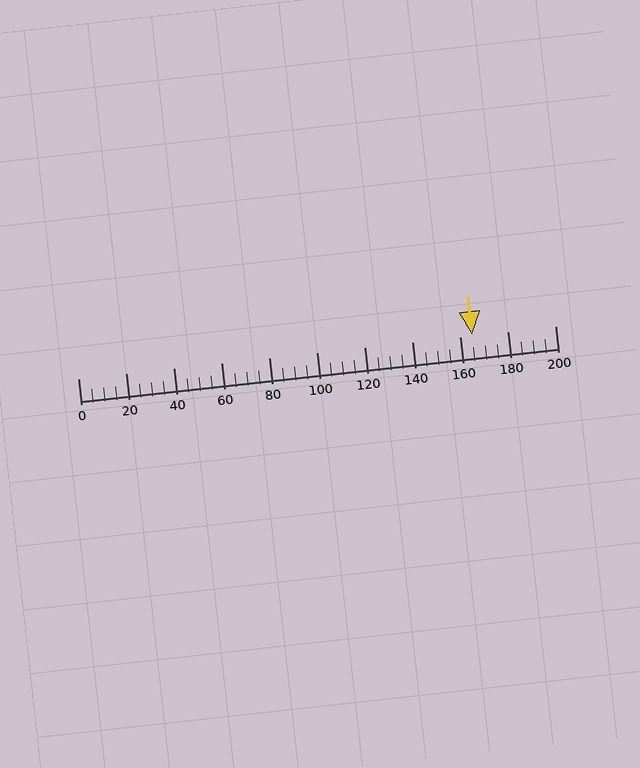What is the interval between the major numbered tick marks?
The major tick marks are spaced 20 units apart.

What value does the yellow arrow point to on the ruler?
The yellow arrow points to approximately 165.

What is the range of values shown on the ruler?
The ruler shows values from 0 to 200.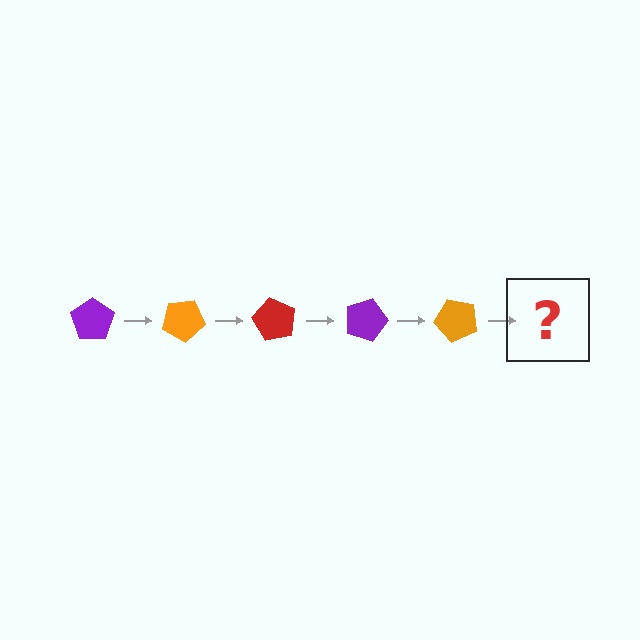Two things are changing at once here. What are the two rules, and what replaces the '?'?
The two rules are that it rotates 30 degrees each step and the color cycles through purple, orange, and red. The '?' should be a red pentagon, rotated 150 degrees from the start.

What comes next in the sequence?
The next element should be a red pentagon, rotated 150 degrees from the start.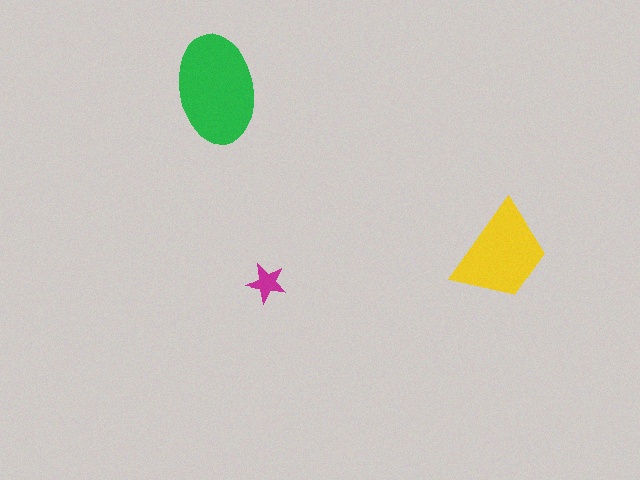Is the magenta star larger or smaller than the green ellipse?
Smaller.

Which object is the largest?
The green ellipse.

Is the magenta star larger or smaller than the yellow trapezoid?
Smaller.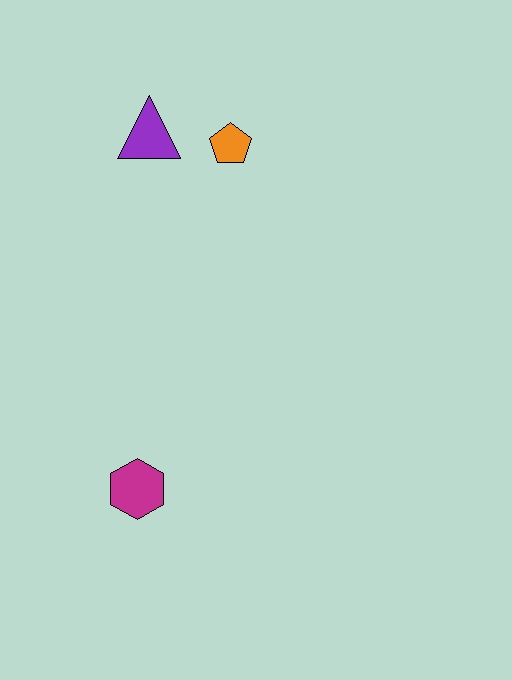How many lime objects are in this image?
There are no lime objects.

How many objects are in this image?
There are 3 objects.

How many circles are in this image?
There are no circles.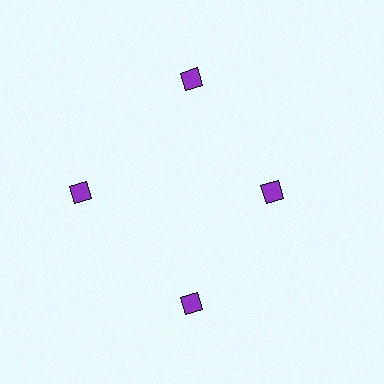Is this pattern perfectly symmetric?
No. The 4 purple diamonds are arranged in a ring, but one element near the 3 o'clock position is pulled inward toward the center, breaking the 4-fold rotational symmetry.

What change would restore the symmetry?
The symmetry would be restored by moving it outward, back onto the ring so that all 4 diamonds sit at equal angles and equal distance from the center.